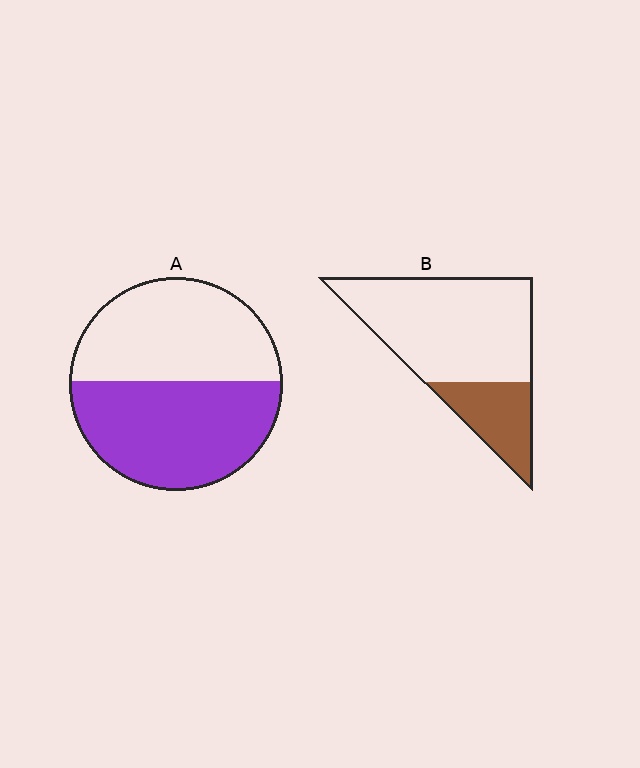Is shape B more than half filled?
No.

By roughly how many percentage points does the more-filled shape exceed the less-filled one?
By roughly 25 percentage points (A over B).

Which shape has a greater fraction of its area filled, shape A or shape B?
Shape A.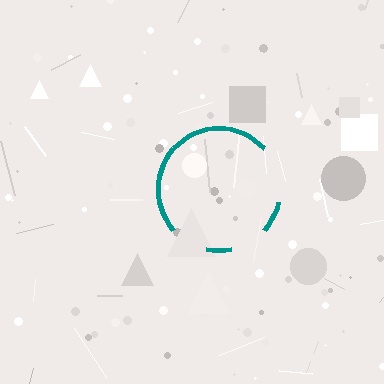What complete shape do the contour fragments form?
The contour fragments form a circle.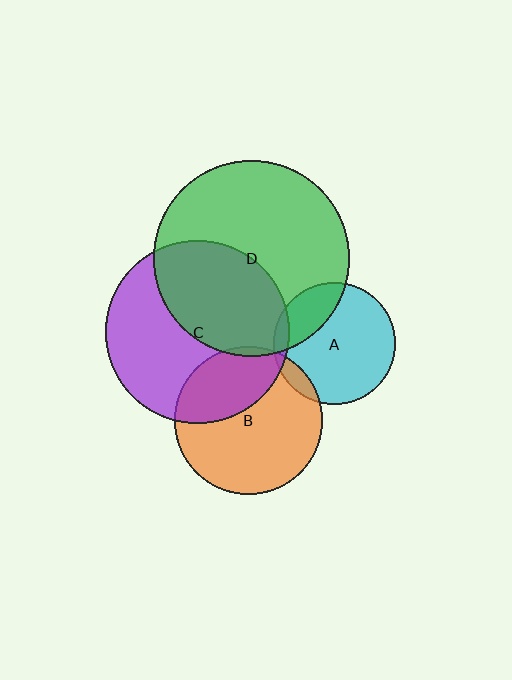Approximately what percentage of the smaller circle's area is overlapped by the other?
Approximately 5%.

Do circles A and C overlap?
Yes.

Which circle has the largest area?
Circle D (green).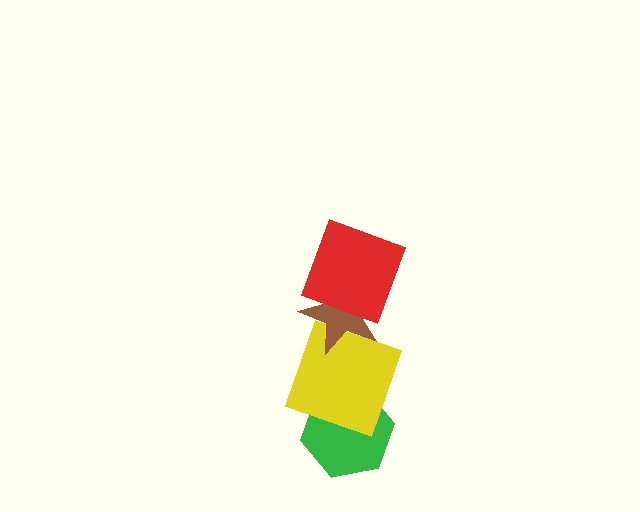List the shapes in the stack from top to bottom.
From top to bottom: the red square, the brown star, the yellow square, the green hexagon.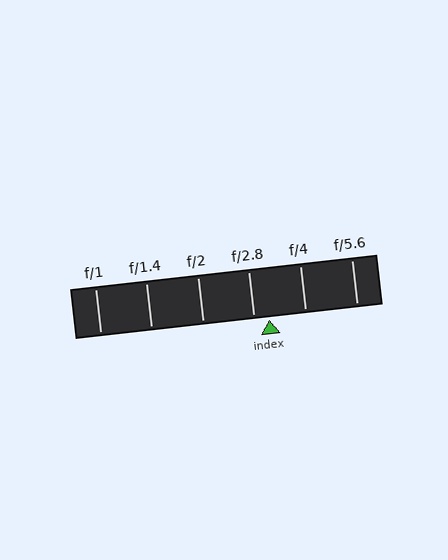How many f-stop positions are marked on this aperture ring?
There are 6 f-stop positions marked.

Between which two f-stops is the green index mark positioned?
The index mark is between f/2.8 and f/4.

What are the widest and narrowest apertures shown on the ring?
The widest aperture shown is f/1 and the narrowest is f/5.6.